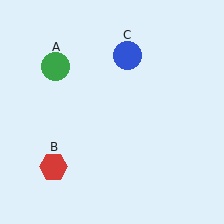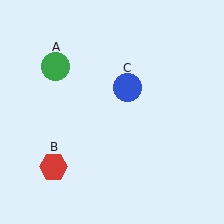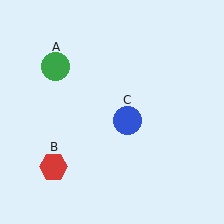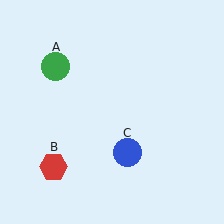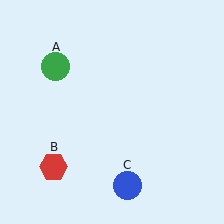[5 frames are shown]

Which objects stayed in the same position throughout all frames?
Green circle (object A) and red hexagon (object B) remained stationary.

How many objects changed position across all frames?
1 object changed position: blue circle (object C).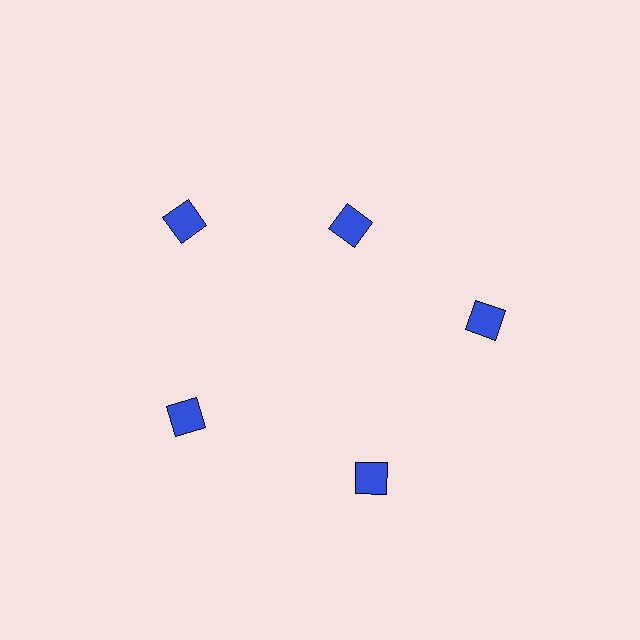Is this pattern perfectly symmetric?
No. The 5 blue diamonds are arranged in a ring, but one element near the 1 o'clock position is pulled inward toward the center, breaking the 5-fold rotational symmetry.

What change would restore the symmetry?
The symmetry would be restored by moving it outward, back onto the ring so that all 5 diamonds sit at equal angles and equal distance from the center.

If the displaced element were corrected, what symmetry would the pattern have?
It would have 5-fold rotational symmetry — the pattern would map onto itself every 72 degrees.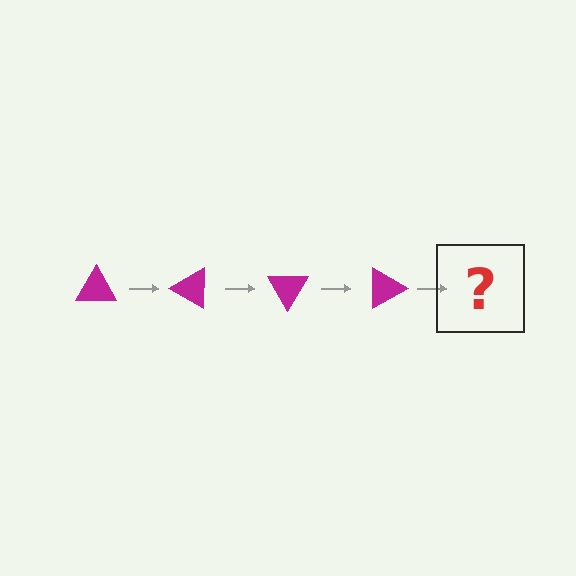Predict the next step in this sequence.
The next step is a magenta triangle rotated 120 degrees.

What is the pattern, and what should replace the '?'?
The pattern is that the triangle rotates 30 degrees each step. The '?' should be a magenta triangle rotated 120 degrees.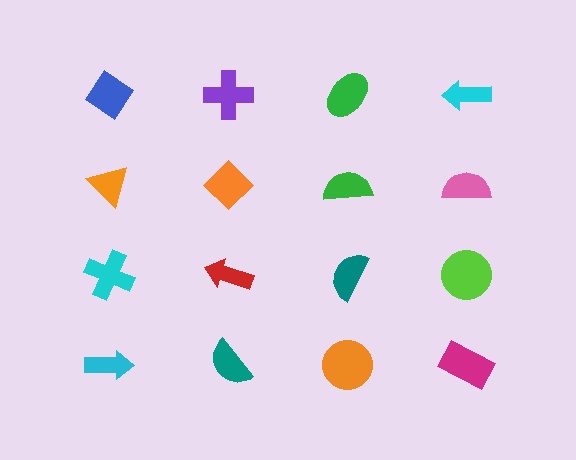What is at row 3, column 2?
A red arrow.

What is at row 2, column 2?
An orange diamond.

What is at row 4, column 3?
An orange circle.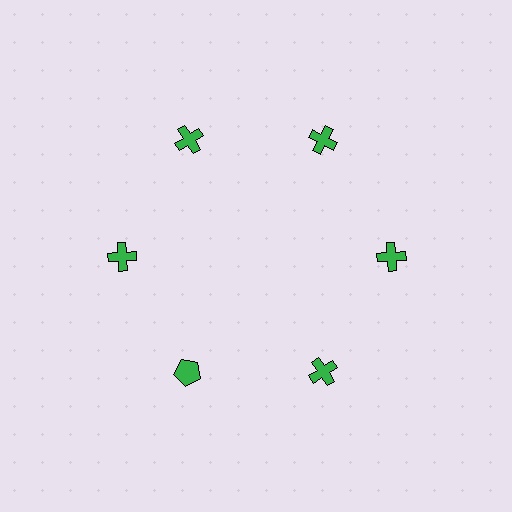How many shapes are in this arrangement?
There are 6 shapes arranged in a ring pattern.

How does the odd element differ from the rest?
It has a different shape: pentagon instead of cross.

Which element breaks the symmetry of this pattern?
The green pentagon at roughly the 7 o'clock position breaks the symmetry. All other shapes are green crosses.